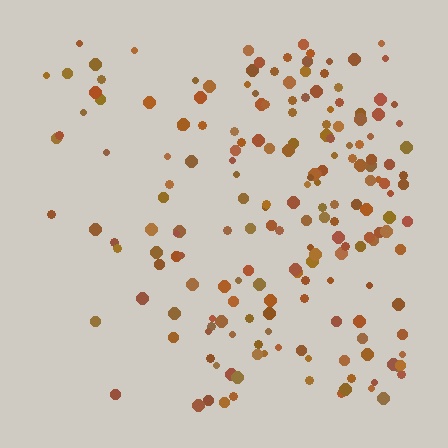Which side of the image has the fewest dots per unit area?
The left.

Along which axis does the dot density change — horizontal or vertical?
Horizontal.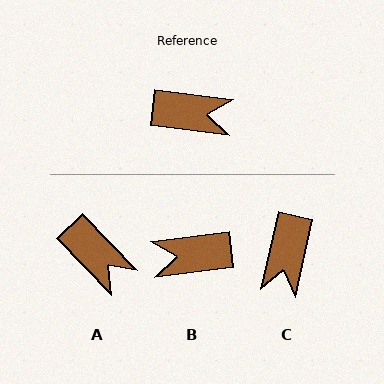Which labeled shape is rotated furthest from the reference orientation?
B, about 166 degrees away.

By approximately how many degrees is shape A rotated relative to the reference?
Approximately 39 degrees clockwise.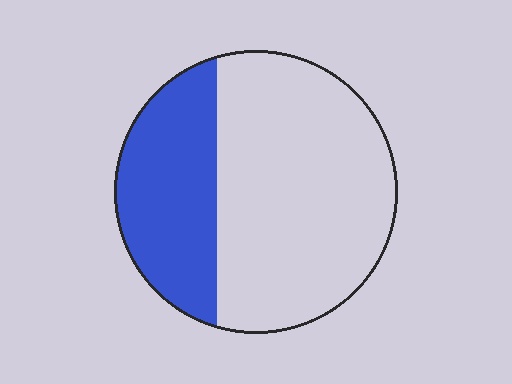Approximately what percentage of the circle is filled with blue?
Approximately 35%.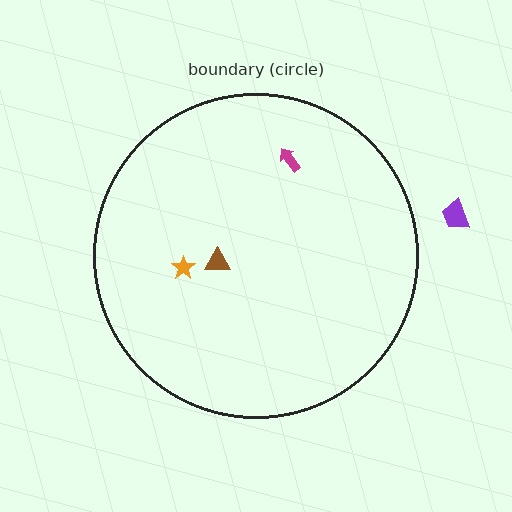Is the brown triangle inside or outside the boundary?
Inside.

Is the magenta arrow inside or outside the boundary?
Inside.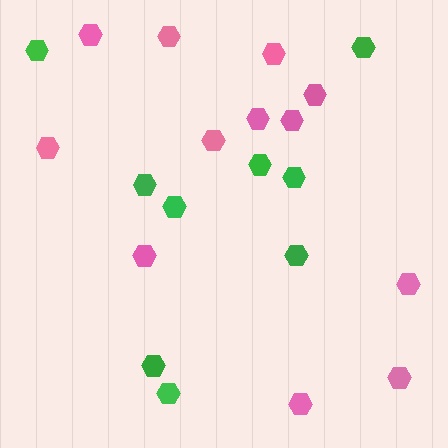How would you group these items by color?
There are 2 groups: one group of green hexagons (9) and one group of pink hexagons (12).